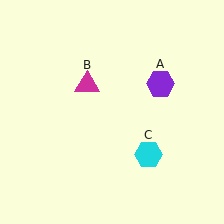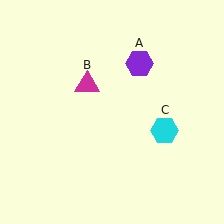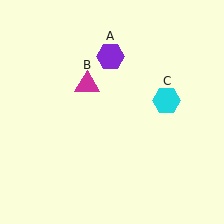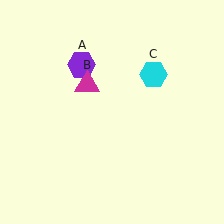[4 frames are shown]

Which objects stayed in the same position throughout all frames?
Magenta triangle (object B) remained stationary.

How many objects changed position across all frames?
2 objects changed position: purple hexagon (object A), cyan hexagon (object C).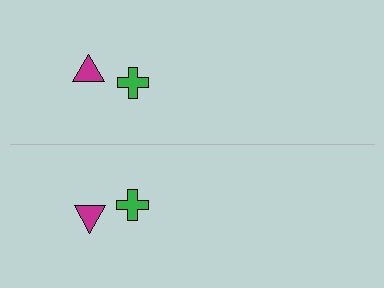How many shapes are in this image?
There are 4 shapes in this image.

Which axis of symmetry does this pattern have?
The pattern has a horizontal axis of symmetry running through the center of the image.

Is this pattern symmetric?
Yes, this pattern has bilateral (reflection) symmetry.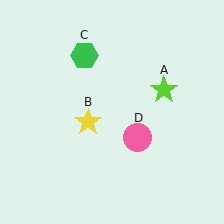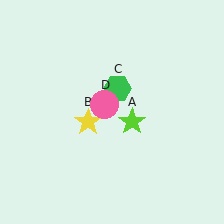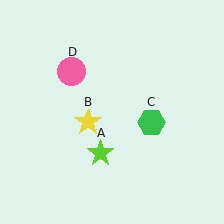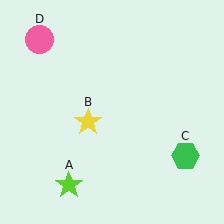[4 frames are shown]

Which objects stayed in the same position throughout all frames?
Yellow star (object B) remained stationary.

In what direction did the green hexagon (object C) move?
The green hexagon (object C) moved down and to the right.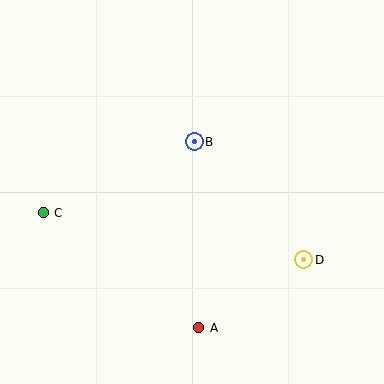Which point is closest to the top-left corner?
Point C is closest to the top-left corner.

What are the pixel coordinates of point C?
Point C is at (43, 213).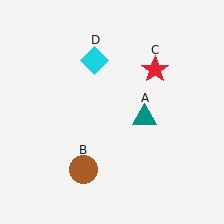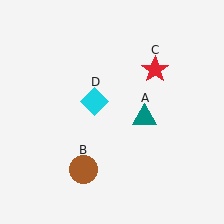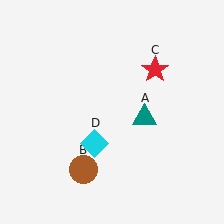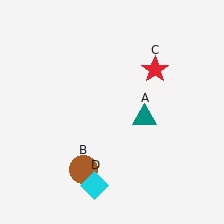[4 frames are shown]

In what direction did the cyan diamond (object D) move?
The cyan diamond (object D) moved down.